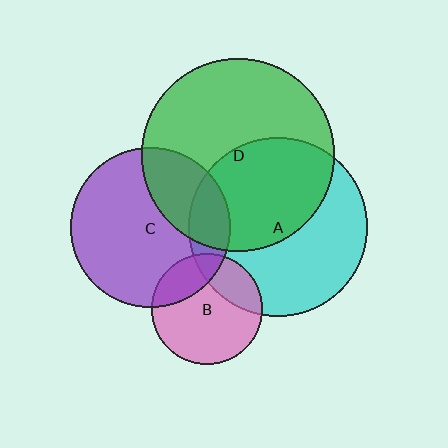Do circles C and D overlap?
Yes.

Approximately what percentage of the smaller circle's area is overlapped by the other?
Approximately 30%.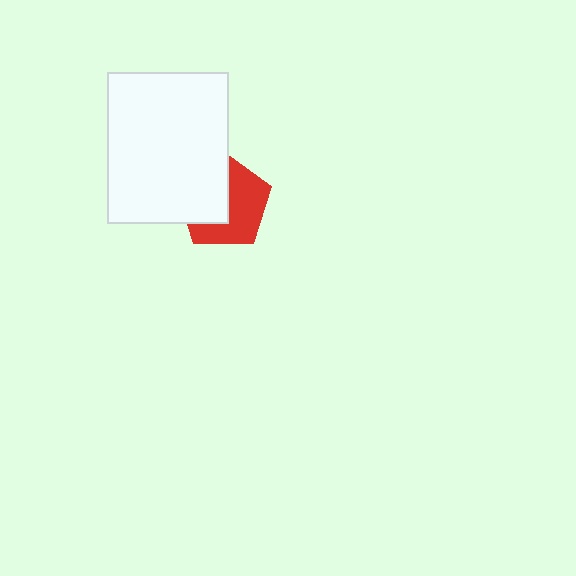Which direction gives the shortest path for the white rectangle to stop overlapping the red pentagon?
Moving left gives the shortest separation.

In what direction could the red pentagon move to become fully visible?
The red pentagon could move right. That would shift it out from behind the white rectangle entirely.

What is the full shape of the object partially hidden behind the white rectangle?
The partially hidden object is a red pentagon.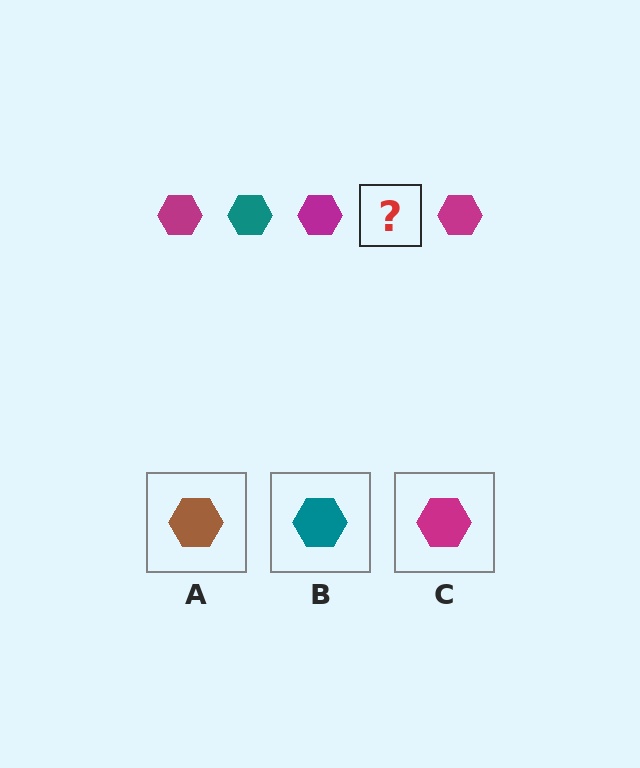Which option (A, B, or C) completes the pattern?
B.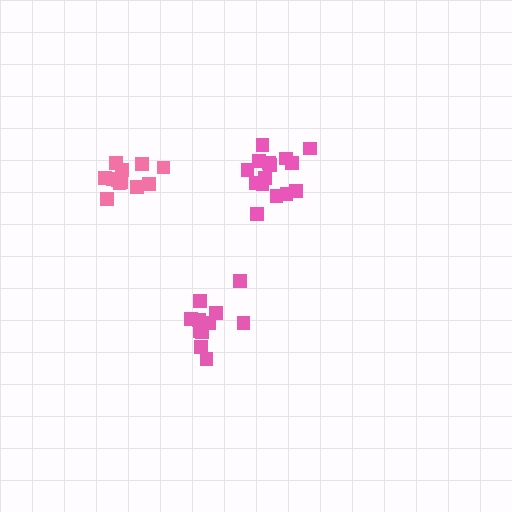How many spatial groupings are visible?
There are 3 spatial groupings.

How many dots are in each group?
Group 1: 12 dots, Group 2: 12 dots, Group 3: 15 dots (39 total).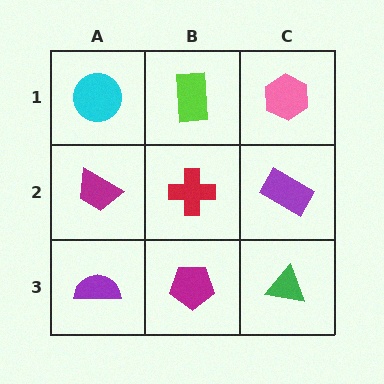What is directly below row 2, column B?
A magenta pentagon.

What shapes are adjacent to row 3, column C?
A purple rectangle (row 2, column C), a magenta pentagon (row 3, column B).